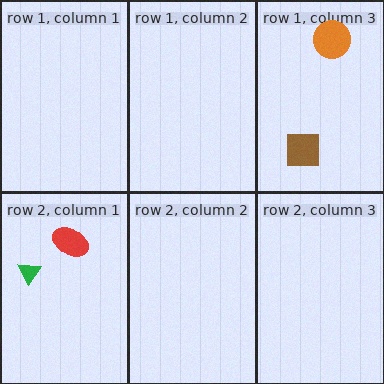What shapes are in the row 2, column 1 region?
The red ellipse, the green triangle.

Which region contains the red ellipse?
The row 2, column 1 region.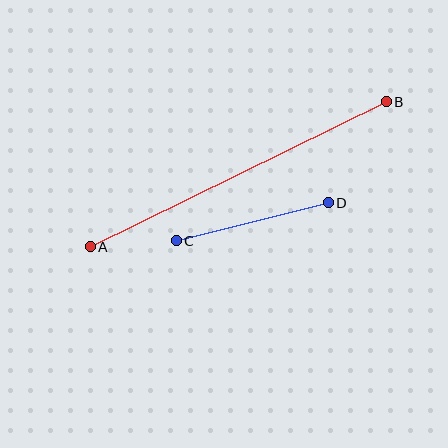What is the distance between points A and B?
The distance is approximately 330 pixels.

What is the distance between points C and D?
The distance is approximately 157 pixels.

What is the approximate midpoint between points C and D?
The midpoint is at approximately (252, 222) pixels.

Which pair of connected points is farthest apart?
Points A and B are farthest apart.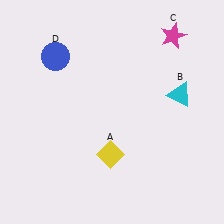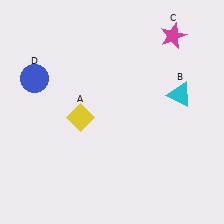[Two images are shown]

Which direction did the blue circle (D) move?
The blue circle (D) moved down.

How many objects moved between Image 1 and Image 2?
2 objects moved between the two images.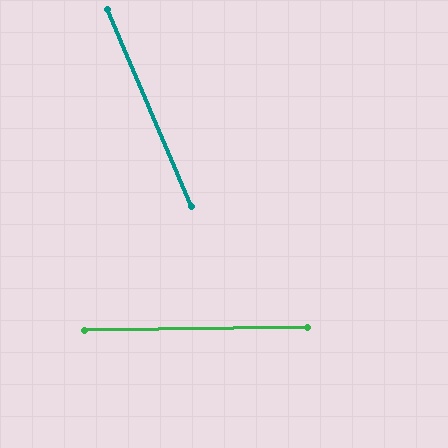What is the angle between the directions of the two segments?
Approximately 68 degrees.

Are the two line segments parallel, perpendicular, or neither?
Neither parallel nor perpendicular — they differ by about 68°.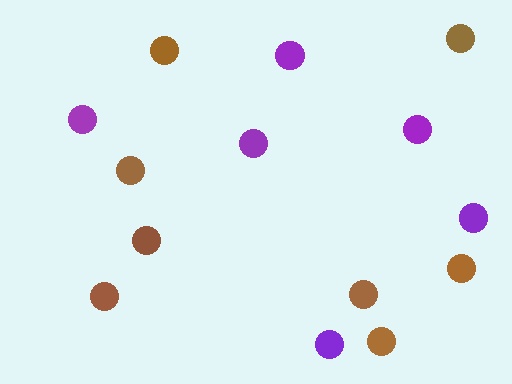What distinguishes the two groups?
There are 2 groups: one group of purple circles (6) and one group of brown circles (8).